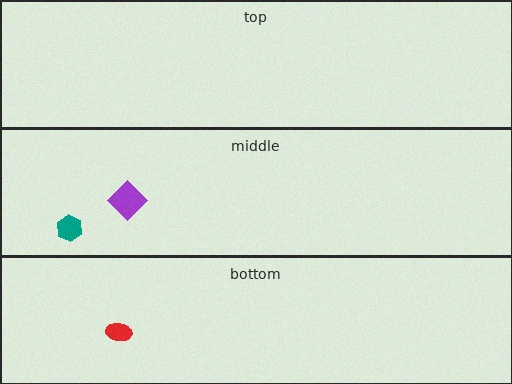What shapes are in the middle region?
The purple diamond, the teal hexagon.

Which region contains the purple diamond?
The middle region.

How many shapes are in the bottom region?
1.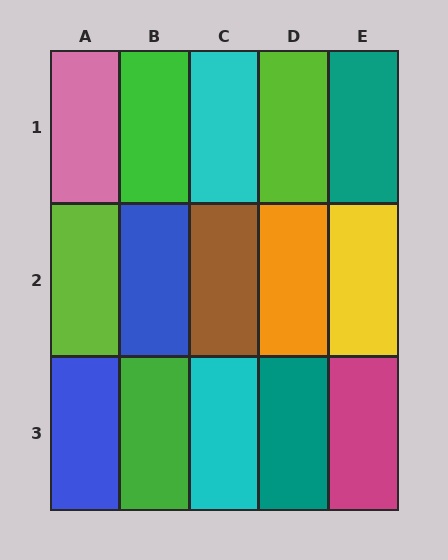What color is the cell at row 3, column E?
Magenta.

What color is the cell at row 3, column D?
Teal.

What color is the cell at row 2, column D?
Orange.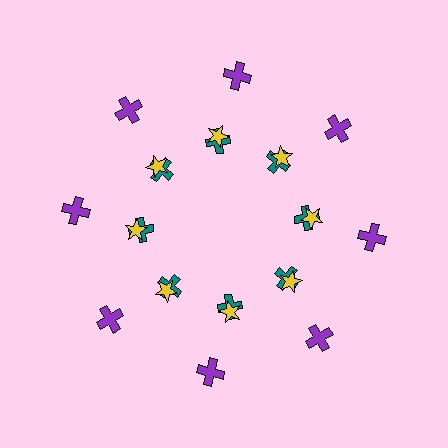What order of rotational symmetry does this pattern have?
This pattern has 8-fold rotational symmetry.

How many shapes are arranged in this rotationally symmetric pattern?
There are 24 shapes, arranged in 8 groups of 3.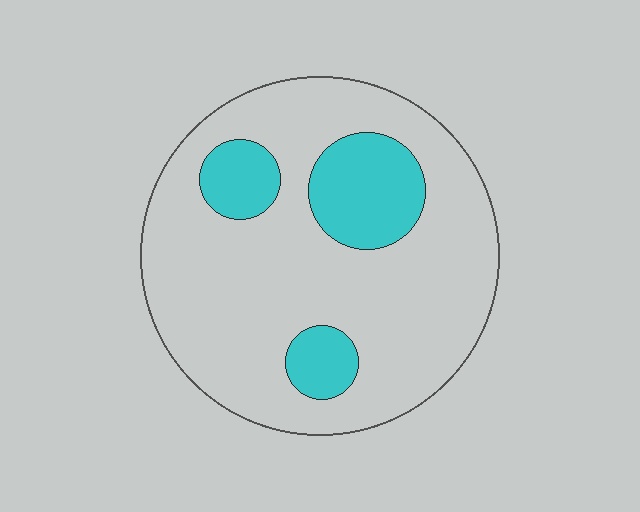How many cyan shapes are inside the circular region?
3.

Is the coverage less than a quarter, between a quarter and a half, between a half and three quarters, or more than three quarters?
Less than a quarter.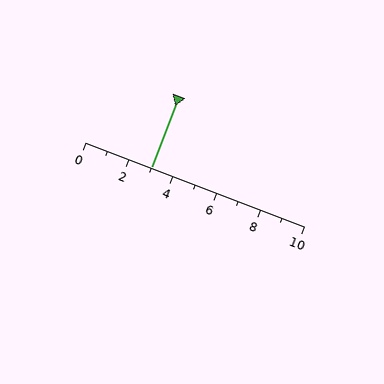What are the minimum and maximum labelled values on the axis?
The axis runs from 0 to 10.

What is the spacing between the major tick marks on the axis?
The major ticks are spaced 2 apart.